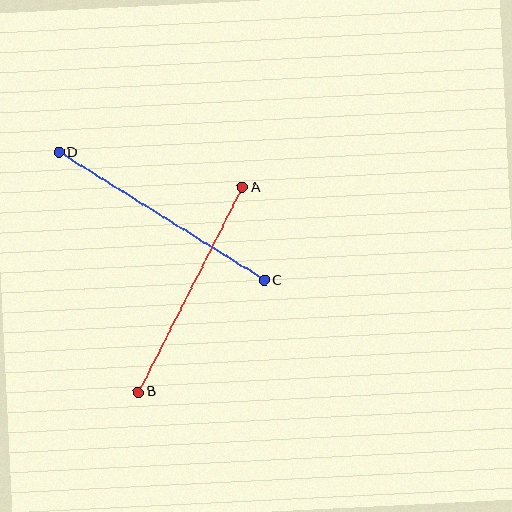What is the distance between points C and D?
The distance is approximately 242 pixels.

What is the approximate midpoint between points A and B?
The midpoint is at approximately (190, 290) pixels.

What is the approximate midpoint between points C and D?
The midpoint is at approximately (162, 216) pixels.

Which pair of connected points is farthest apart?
Points C and D are farthest apart.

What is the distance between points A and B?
The distance is approximately 230 pixels.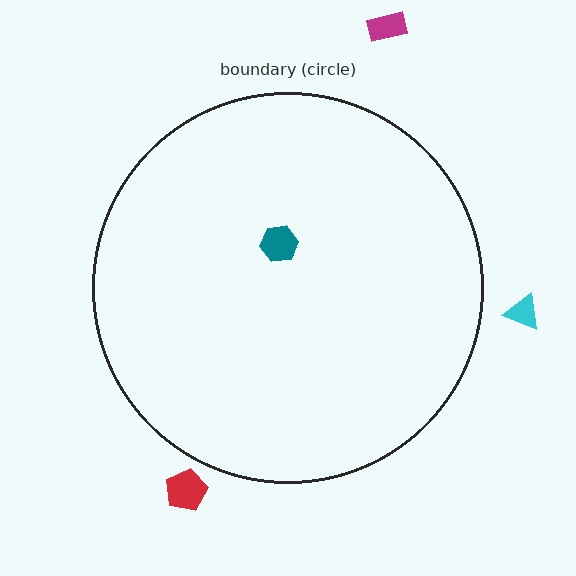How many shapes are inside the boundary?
1 inside, 3 outside.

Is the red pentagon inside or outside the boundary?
Outside.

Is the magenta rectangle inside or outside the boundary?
Outside.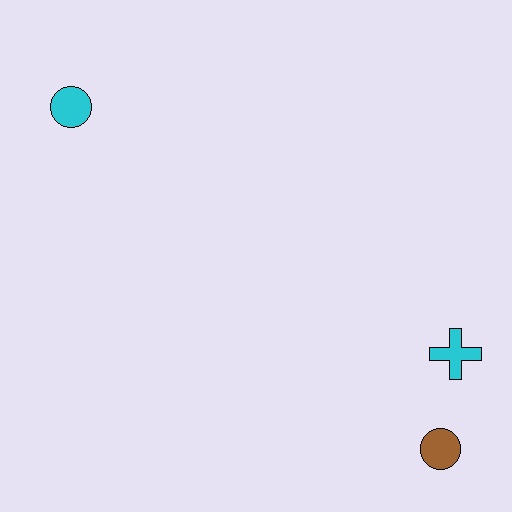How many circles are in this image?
There are 2 circles.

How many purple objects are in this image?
There are no purple objects.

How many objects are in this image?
There are 3 objects.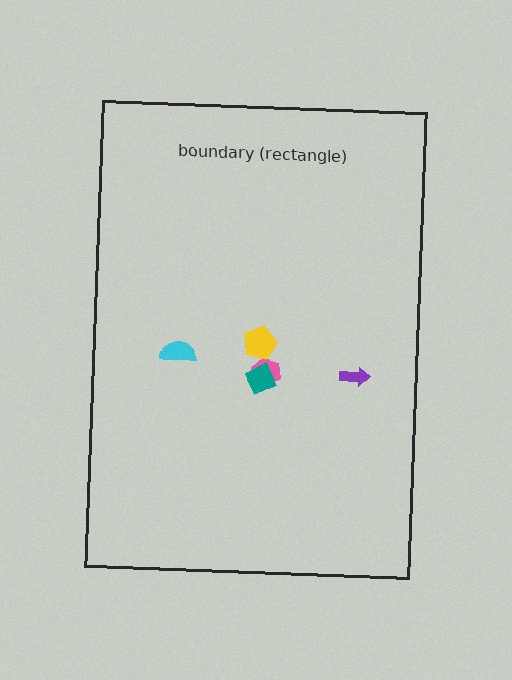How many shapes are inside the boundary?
5 inside, 0 outside.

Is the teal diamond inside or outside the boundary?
Inside.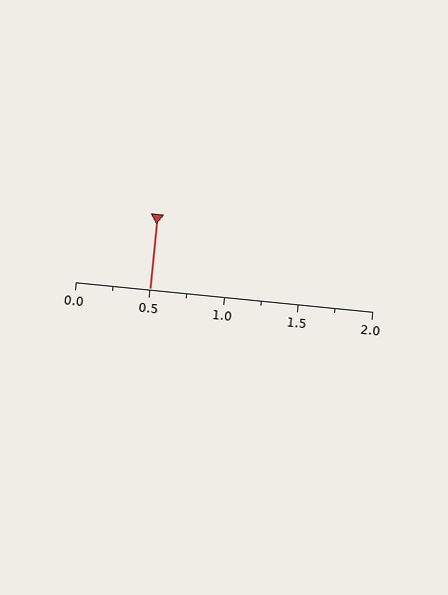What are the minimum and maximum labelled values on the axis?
The axis runs from 0.0 to 2.0.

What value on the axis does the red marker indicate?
The marker indicates approximately 0.5.